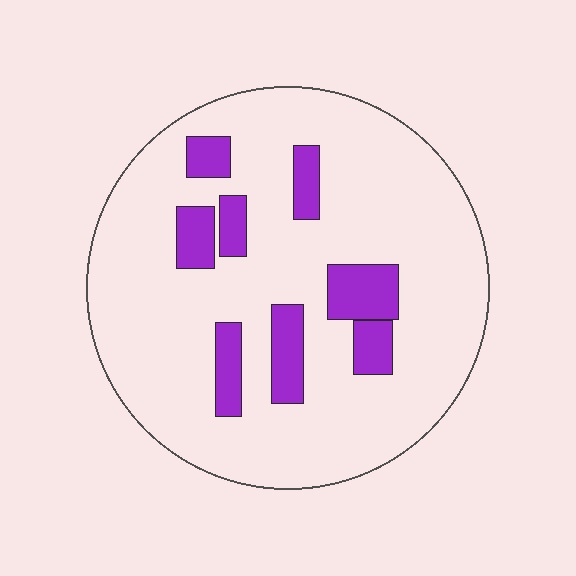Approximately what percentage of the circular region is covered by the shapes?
Approximately 15%.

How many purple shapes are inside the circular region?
8.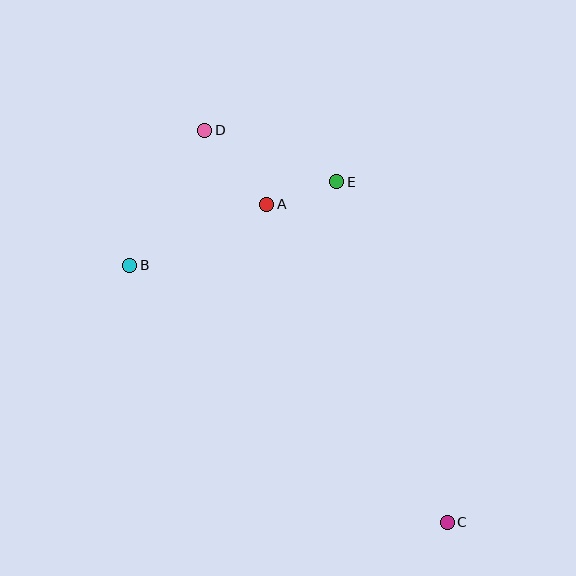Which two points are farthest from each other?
Points C and D are farthest from each other.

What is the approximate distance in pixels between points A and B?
The distance between A and B is approximately 150 pixels.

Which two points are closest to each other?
Points A and E are closest to each other.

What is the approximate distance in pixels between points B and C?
The distance between B and C is approximately 408 pixels.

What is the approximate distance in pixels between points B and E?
The distance between B and E is approximately 223 pixels.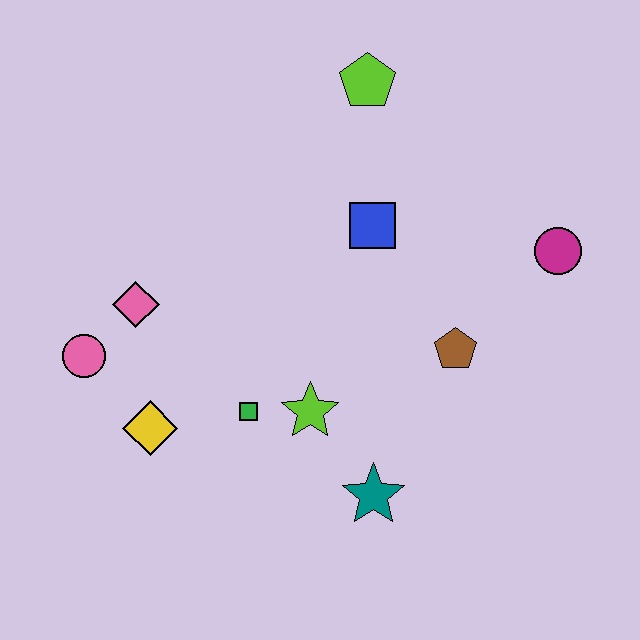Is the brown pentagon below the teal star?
No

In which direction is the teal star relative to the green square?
The teal star is to the right of the green square.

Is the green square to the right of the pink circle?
Yes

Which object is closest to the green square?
The lime star is closest to the green square.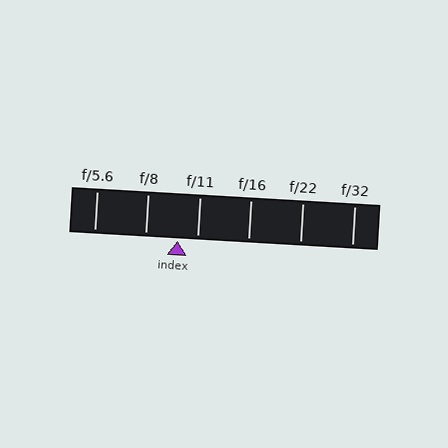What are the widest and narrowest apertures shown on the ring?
The widest aperture shown is f/5.6 and the narrowest is f/32.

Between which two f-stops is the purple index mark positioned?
The index mark is between f/8 and f/11.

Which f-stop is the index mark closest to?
The index mark is closest to f/11.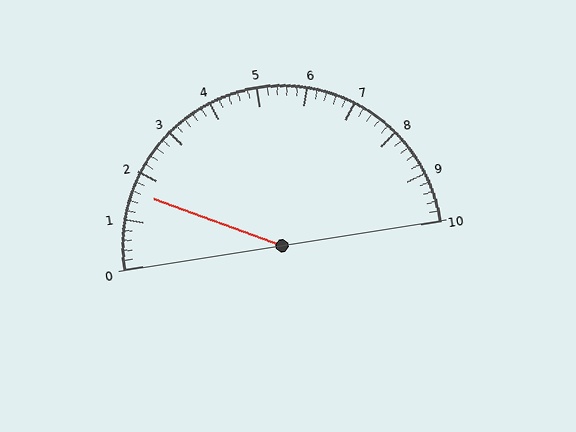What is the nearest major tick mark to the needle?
The nearest major tick mark is 2.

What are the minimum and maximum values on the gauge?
The gauge ranges from 0 to 10.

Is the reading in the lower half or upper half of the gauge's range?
The reading is in the lower half of the range (0 to 10).